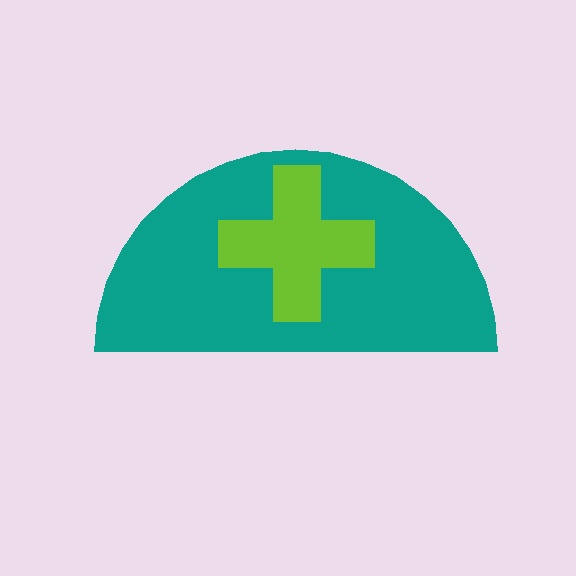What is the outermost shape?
The teal semicircle.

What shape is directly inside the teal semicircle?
The lime cross.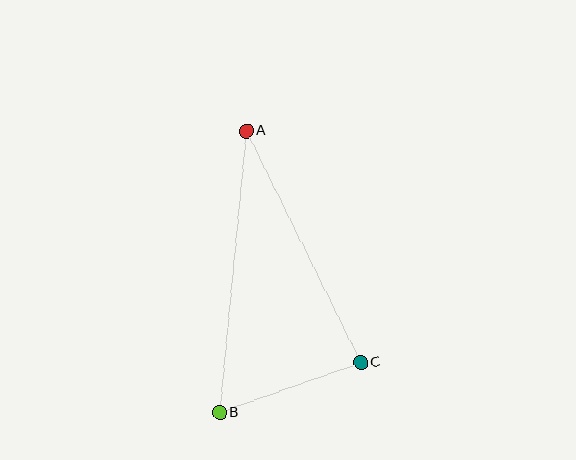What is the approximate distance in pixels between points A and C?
The distance between A and C is approximately 258 pixels.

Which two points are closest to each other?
Points B and C are closest to each other.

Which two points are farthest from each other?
Points A and B are farthest from each other.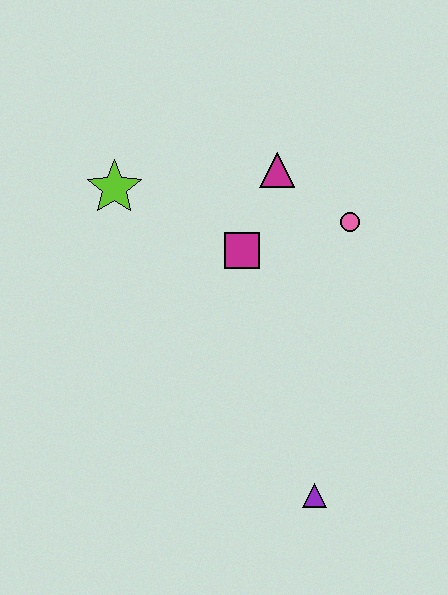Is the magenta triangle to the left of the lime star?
No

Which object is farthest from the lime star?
The purple triangle is farthest from the lime star.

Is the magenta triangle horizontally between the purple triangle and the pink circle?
No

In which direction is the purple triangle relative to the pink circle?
The purple triangle is below the pink circle.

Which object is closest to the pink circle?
The magenta triangle is closest to the pink circle.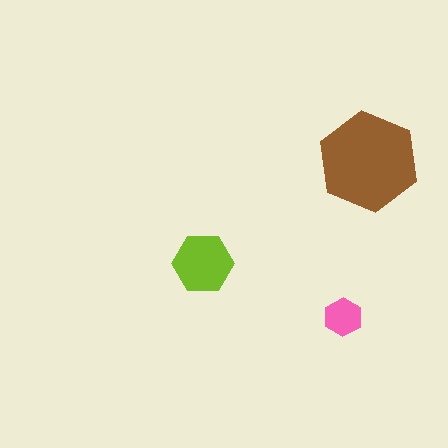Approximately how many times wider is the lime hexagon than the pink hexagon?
About 1.5 times wider.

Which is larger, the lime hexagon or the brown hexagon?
The brown one.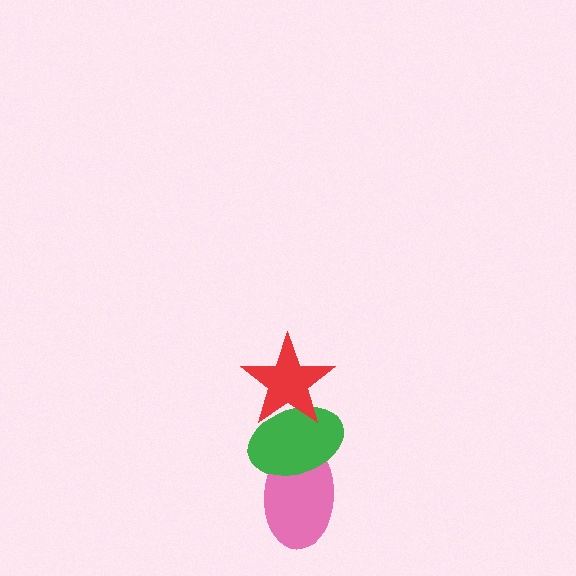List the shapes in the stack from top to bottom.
From top to bottom: the red star, the green ellipse, the pink ellipse.